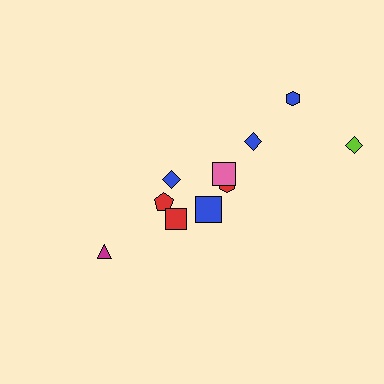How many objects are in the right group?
There are 7 objects.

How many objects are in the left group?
There are 3 objects.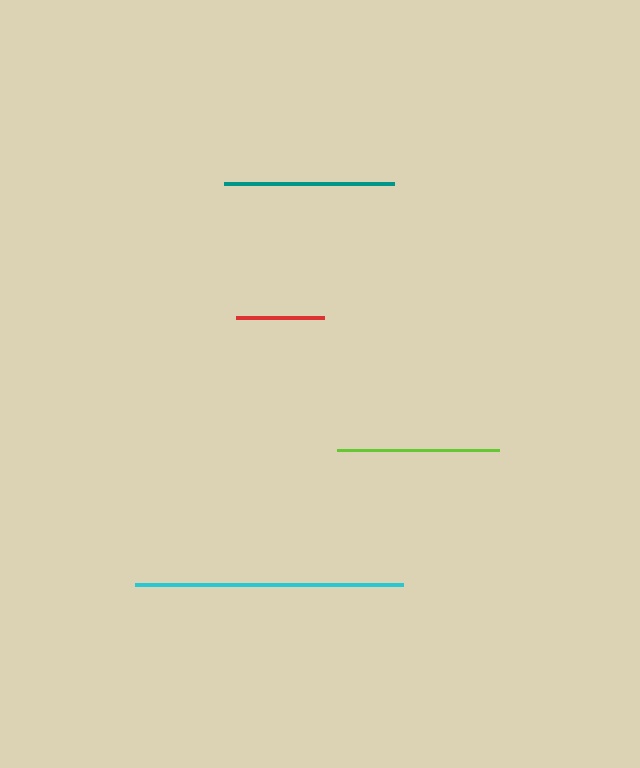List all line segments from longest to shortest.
From longest to shortest: cyan, teal, lime, red.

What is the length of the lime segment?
The lime segment is approximately 162 pixels long.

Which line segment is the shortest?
The red line is the shortest at approximately 88 pixels.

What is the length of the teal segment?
The teal segment is approximately 170 pixels long.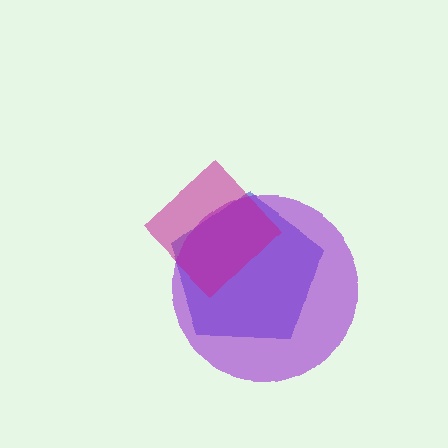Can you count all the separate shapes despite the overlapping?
Yes, there are 3 separate shapes.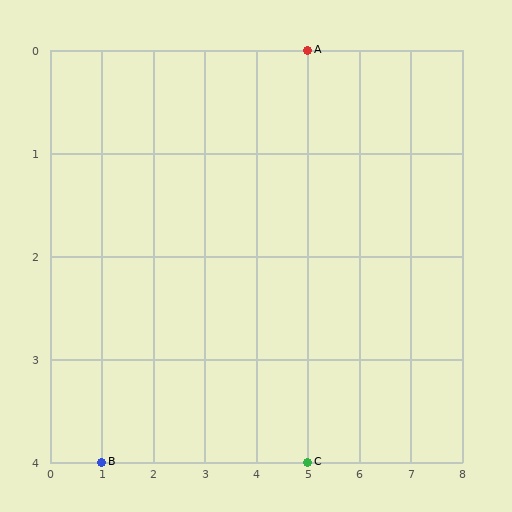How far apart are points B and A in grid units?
Points B and A are 4 columns and 4 rows apart (about 5.7 grid units diagonally).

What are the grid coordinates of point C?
Point C is at grid coordinates (5, 4).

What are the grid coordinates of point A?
Point A is at grid coordinates (5, 0).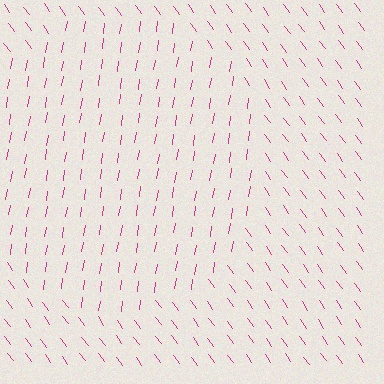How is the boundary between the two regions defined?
The boundary is defined purely by a change in line orientation (approximately 45 degrees difference). All lines are the same color and thickness.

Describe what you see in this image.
The image is filled with small magenta line segments. A circle region in the image has lines oriented differently from the surrounding lines, creating a visible texture boundary.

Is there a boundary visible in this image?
Yes, there is a texture boundary formed by a change in line orientation.